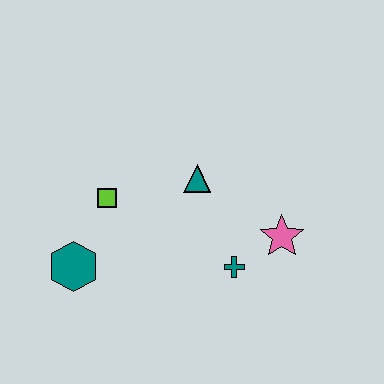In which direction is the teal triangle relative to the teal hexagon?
The teal triangle is to the right of the teal hexagon.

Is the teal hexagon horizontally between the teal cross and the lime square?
No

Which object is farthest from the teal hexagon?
The pink star is farthest from the teal hexagon.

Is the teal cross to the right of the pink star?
No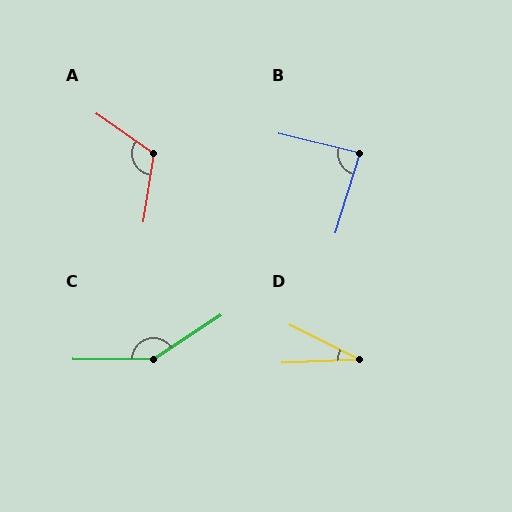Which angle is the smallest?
D, at approximately 29 degrees.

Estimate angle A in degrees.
Approximately 116 degrees.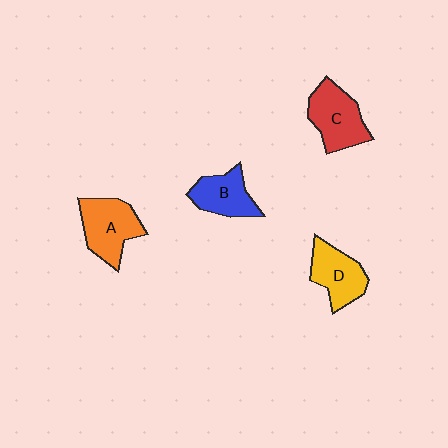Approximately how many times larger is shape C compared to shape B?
Approximately 1.3 times.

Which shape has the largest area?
Shape A (orange).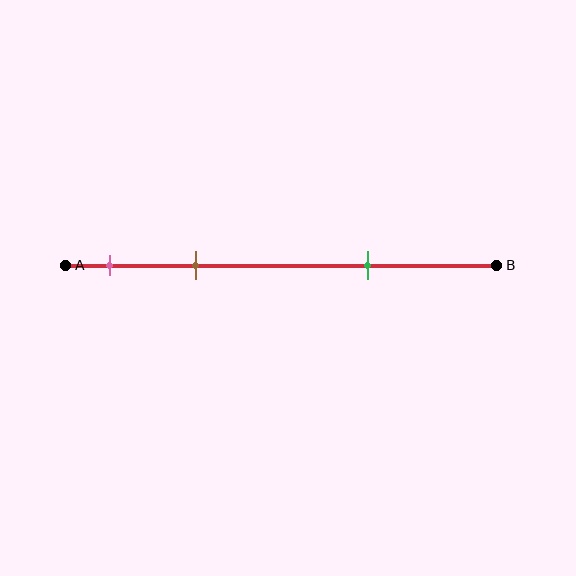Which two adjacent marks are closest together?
The pink and brown marks are the closest adjacent pair.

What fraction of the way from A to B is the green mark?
The green mark is approximately 70% (0.7) of the way from A to B.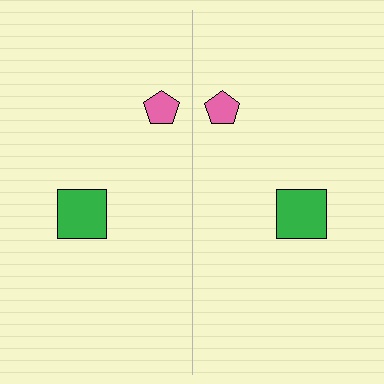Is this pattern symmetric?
Yes, this pattern has bilateral (reflection) symmetry.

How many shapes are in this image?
There are 4 shapes in this image.